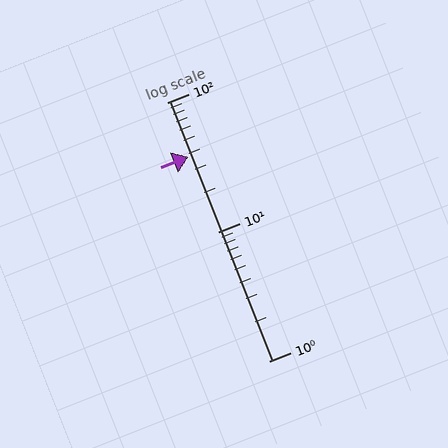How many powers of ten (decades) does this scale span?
The scale spans 2 decades, from 1 to 100.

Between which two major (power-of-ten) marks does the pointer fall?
The pointer is between 10 and 100.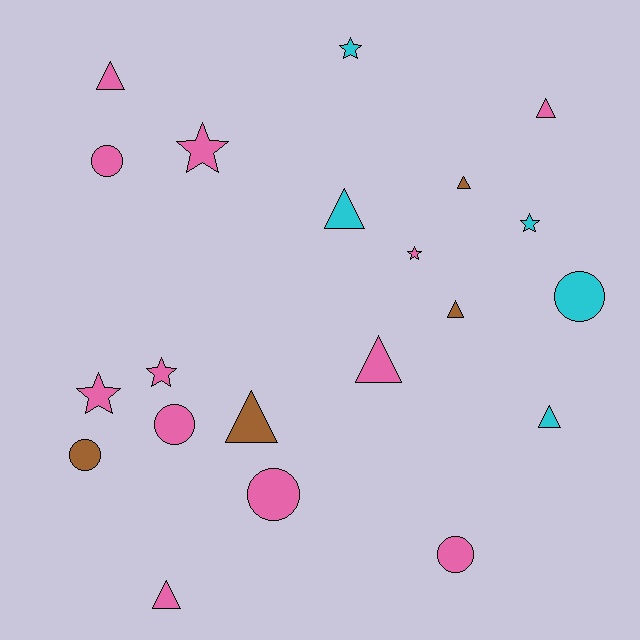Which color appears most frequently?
Pink, with 12 objects.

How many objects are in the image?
There are 21 objects.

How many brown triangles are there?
There are 3 brown triangles.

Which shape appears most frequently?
Triangle, with 9 objects.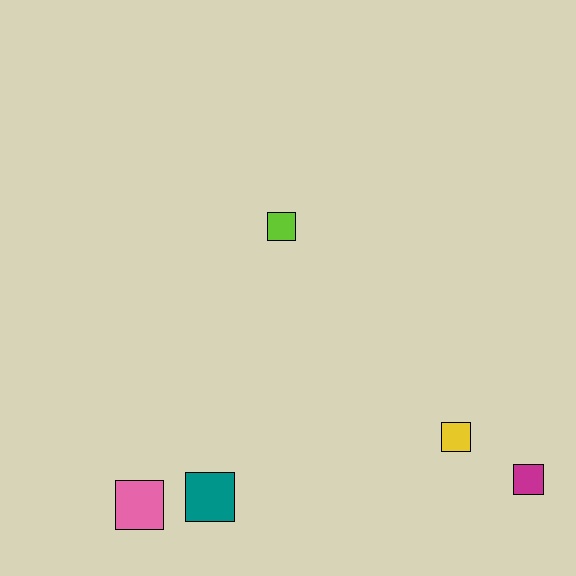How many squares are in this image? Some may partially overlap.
There are 5 squares.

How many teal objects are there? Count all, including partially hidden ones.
There is 1 teal object.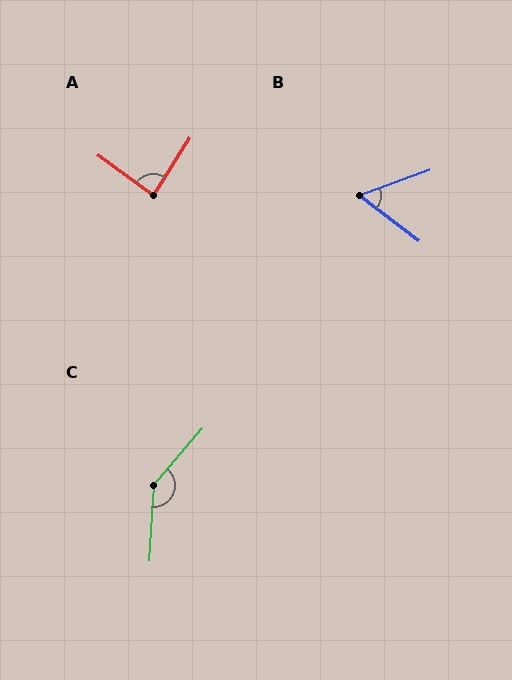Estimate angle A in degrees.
Approximately 86 degrees.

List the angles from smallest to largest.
B (58°), A (86°), C (142°).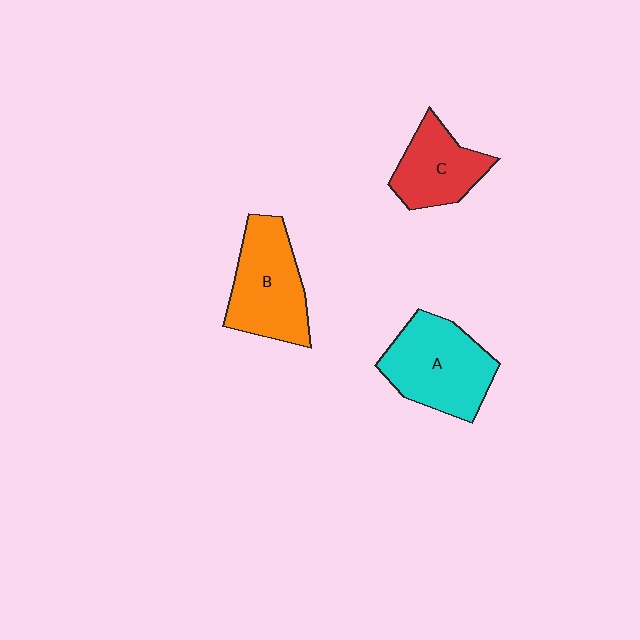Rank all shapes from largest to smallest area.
From largest to smallest: A (cyan), B (orange), C (red).